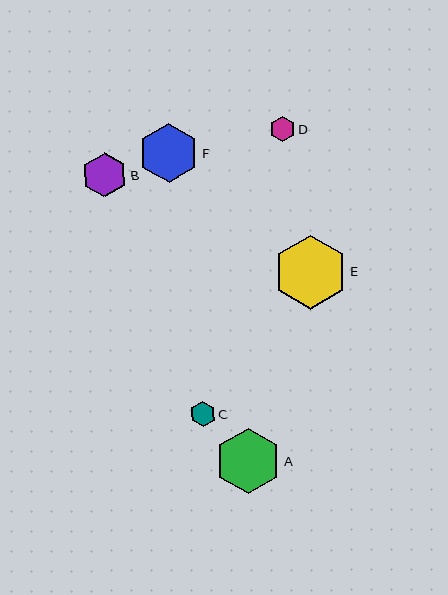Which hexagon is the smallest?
Hexagon C is the smallest with a size of approximately 25 pixels.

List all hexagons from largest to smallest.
From largest to smallest: E, A, F, B, D, C.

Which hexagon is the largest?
Hexagon E is the largest with a size of approximately 74 pixels.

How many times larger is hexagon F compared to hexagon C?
Hexagon F is approximately 2.4 times the size of hexagon C.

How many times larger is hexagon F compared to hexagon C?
Hexagon F is approximately 2.4 times the size of hexagon C.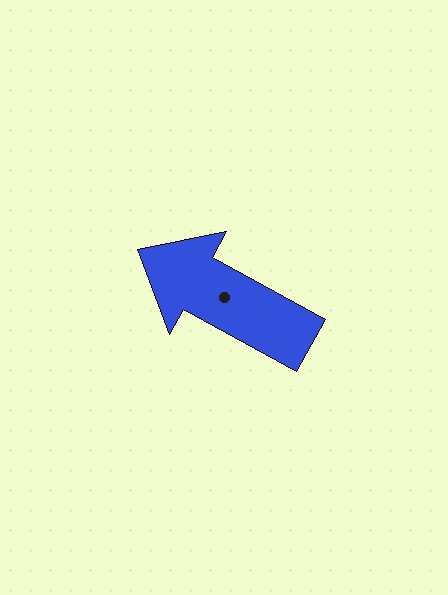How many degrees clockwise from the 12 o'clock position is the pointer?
Approximately 299 degrees.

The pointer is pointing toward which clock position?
Roughly 10 o'clock.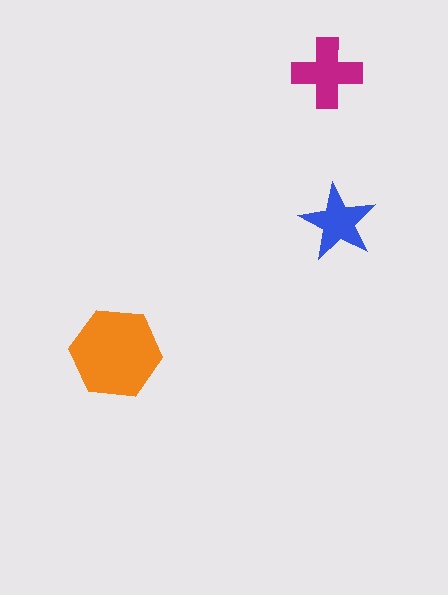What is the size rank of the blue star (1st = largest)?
3rd.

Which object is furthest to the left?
The orange hexagon is leftmost.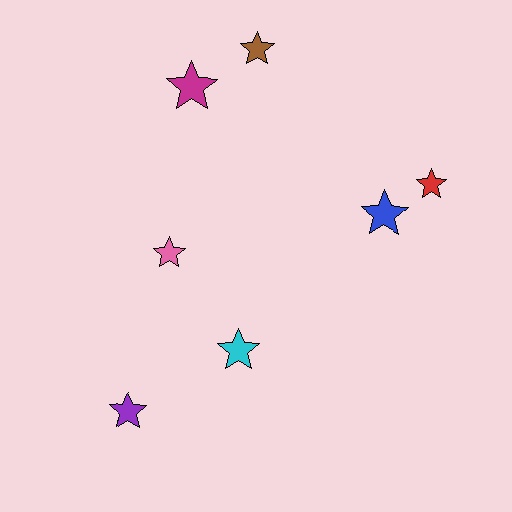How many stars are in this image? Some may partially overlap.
There are 7 stars.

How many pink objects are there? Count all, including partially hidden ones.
There is 1 pink object.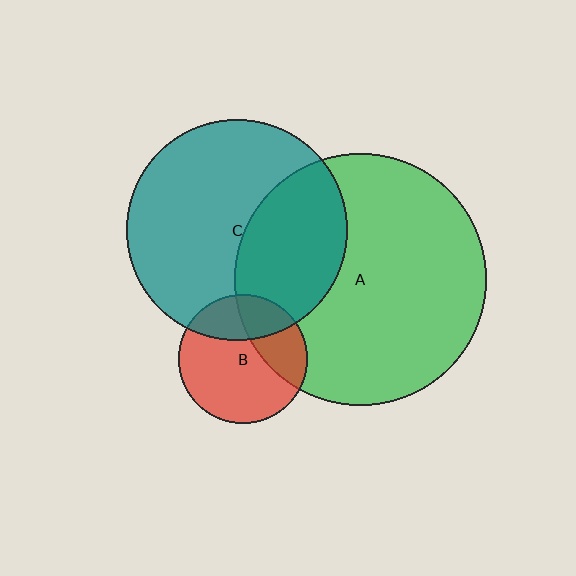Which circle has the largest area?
Circle A (green).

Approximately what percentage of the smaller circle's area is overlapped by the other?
Approximately 35%.